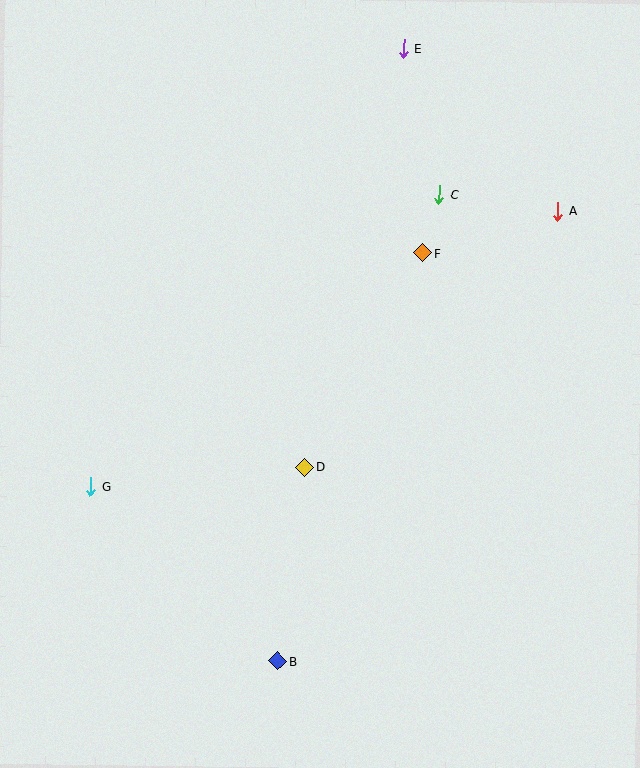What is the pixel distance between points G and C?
The distance between G and C is 455 pixels.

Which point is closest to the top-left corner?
Point E is closest to the top-left corner.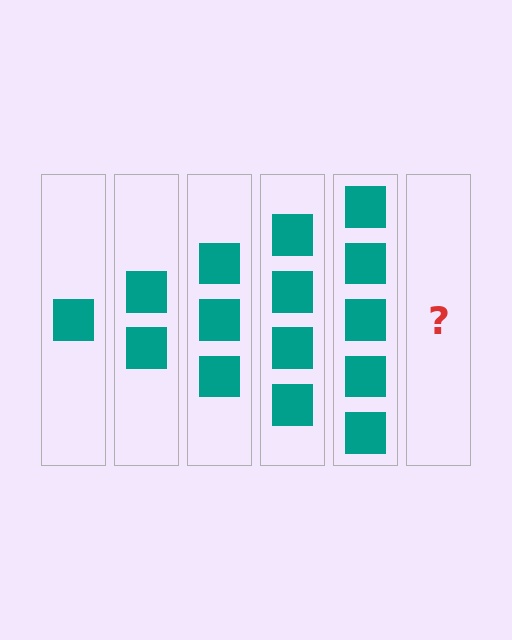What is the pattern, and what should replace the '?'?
The pattern is that each step adds one more square. The '?' should be 6 squares.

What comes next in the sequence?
The next element should be 6 squares.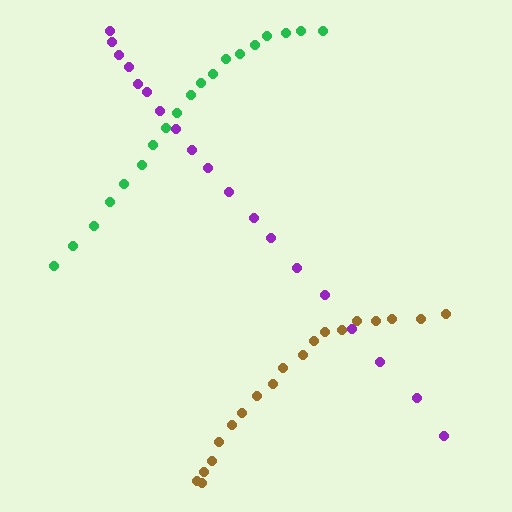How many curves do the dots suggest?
There are 3 distinct paths.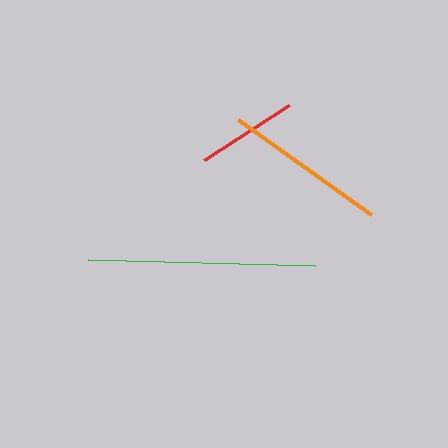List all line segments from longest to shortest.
From longest to shortest: green, orange, red.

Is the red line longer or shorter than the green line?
The green line is longer than the red line.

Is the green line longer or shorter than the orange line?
The green line is longer than the orange line.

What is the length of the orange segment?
The orange segment is approximately 164 pixels long.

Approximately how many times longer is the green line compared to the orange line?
The green line is approximately 1.4 times the length of the orange line.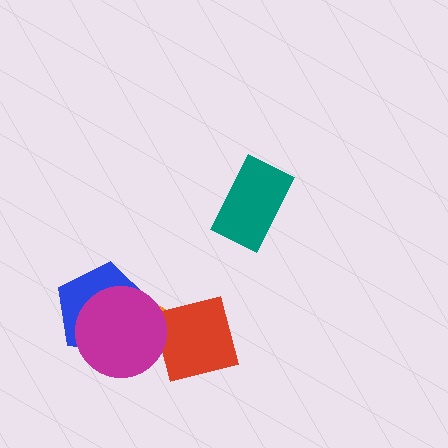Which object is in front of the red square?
The magenta circle is in front of the red square.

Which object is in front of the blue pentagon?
The magenta circle is in front of the blue pentagon.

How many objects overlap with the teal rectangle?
0 objects overlap with the teal rectangle.